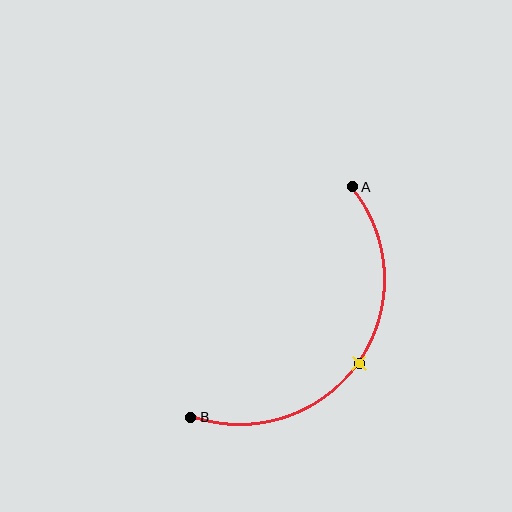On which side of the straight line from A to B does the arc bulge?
The arc bulges below and to the right of the straight line connecting A and B.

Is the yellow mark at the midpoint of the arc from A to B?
Yes. The yellow mark lies on the arc at equal arc-length from both A and B — it is the arc midpoint.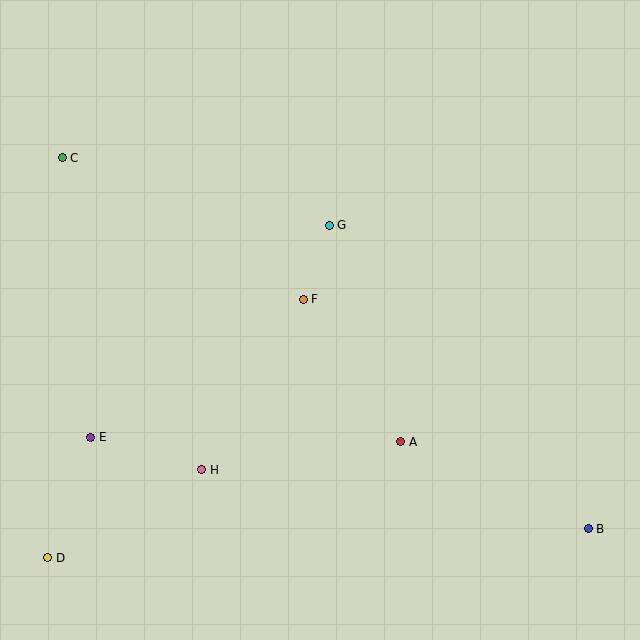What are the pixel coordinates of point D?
Point D is at (48, 558).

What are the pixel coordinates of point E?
Point E is at (91, 437).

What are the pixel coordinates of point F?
Point F is at (303, 299).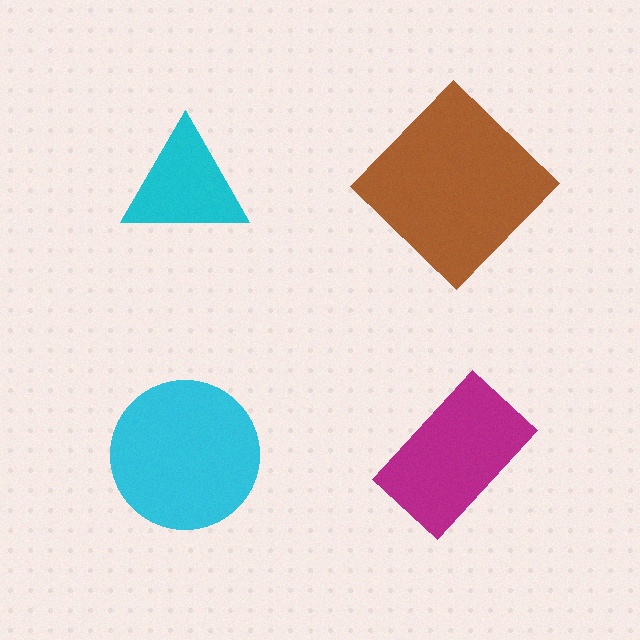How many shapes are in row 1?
2 shapes.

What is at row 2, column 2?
A magenta rectangle.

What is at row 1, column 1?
A cyan triangle.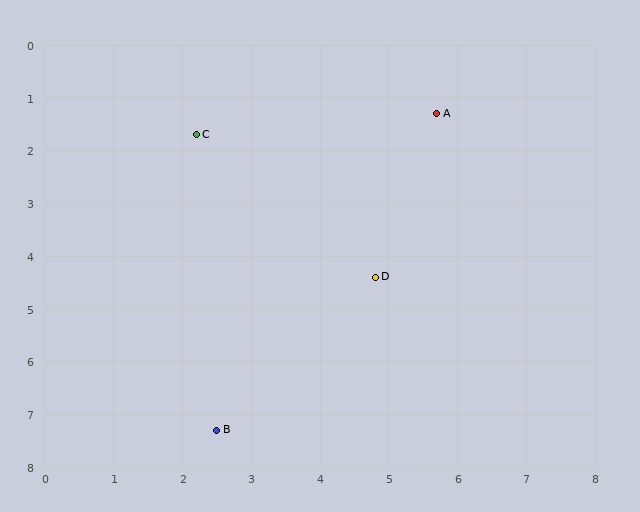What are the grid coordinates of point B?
Point B is at approximately (2.5, 7.3).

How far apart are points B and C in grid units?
Points B and C are about 5.6 grid units apart.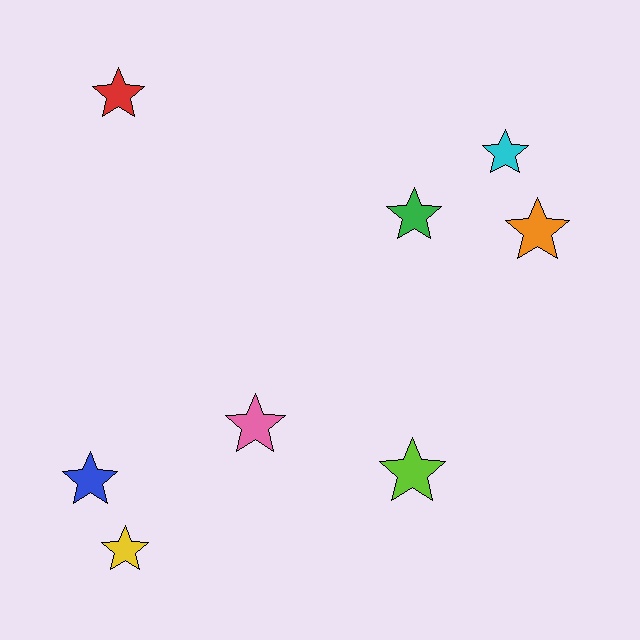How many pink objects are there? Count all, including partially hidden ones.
There is 1 pink object.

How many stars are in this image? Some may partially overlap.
There are 8 stars.